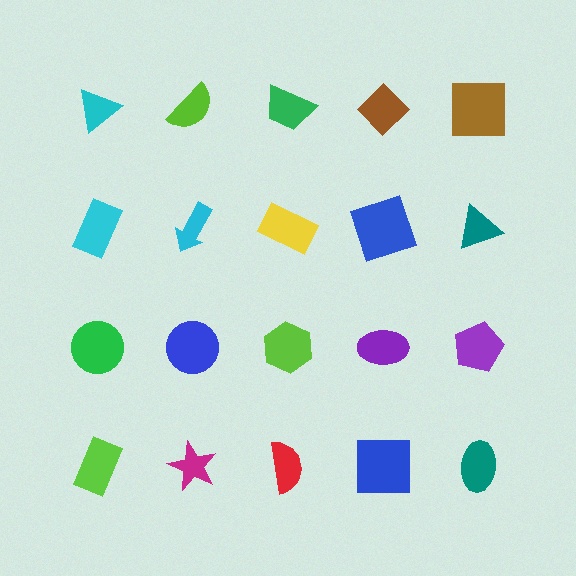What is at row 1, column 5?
A brown square.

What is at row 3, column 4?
A purple ellipse.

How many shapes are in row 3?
5 shapes.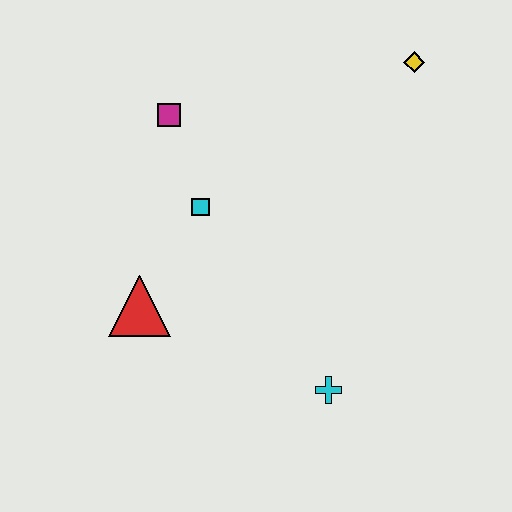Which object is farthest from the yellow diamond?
The red triangle is farthest from the yellow diamond.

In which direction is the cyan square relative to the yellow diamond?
The cyan square is to the left of the yellow diamond.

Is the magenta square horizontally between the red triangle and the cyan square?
Yes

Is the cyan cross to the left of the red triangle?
No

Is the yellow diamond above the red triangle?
Yes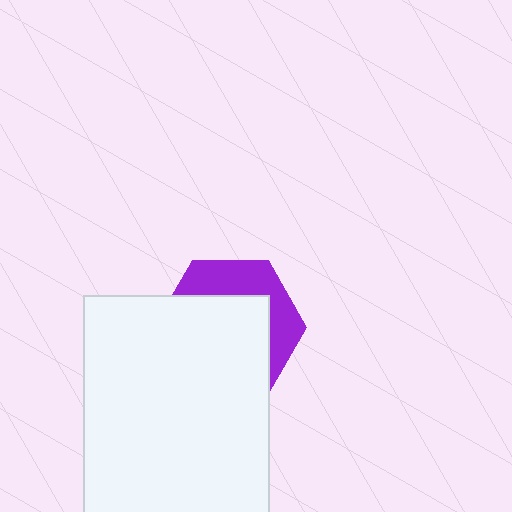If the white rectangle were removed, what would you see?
You would see the complete purple hexagon.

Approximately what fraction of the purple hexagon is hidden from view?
Roughly 64% of the purple hexagon is hidden behind the white rectangle.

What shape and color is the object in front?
The object in front is a white rectangle.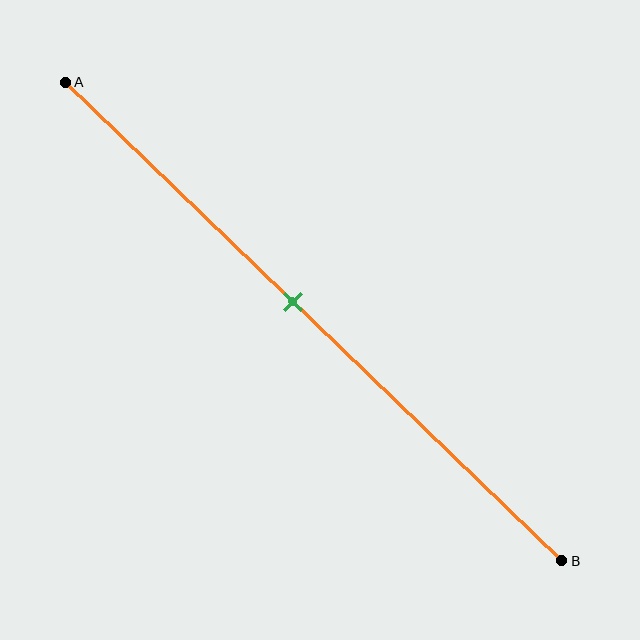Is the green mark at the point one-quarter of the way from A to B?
No, the mark is at about 45% from A, not at the 25% one-quarter point.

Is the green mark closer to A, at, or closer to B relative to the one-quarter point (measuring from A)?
The green mark is closer to point B than the one-quarter point of segment AB.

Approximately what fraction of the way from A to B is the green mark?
The green mark is approximately 45% of the way from A to B.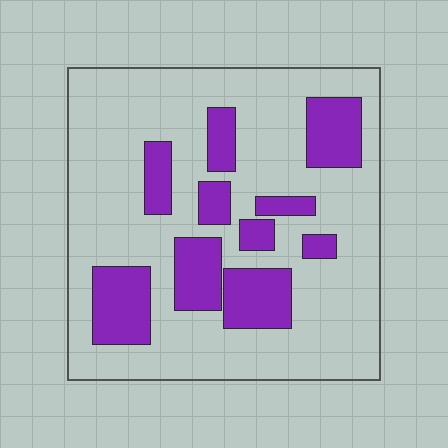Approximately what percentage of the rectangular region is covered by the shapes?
Approximately 25%.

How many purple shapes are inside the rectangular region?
10.